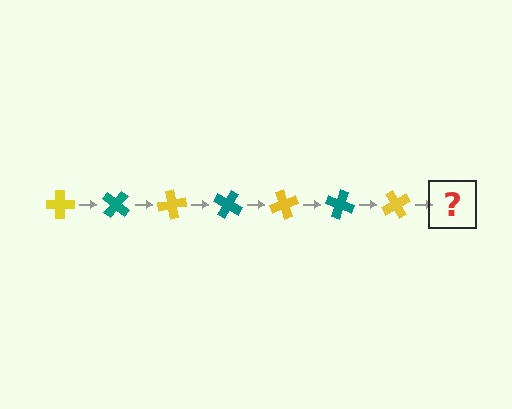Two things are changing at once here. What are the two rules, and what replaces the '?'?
The two rules are that it rotates 40 degrees each step and the color cycles through yellow and teal. The '?' should be a teal cross, rotated 280 degrees from the start.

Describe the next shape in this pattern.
It should be a teal cross, rotated 280 degrees from the start.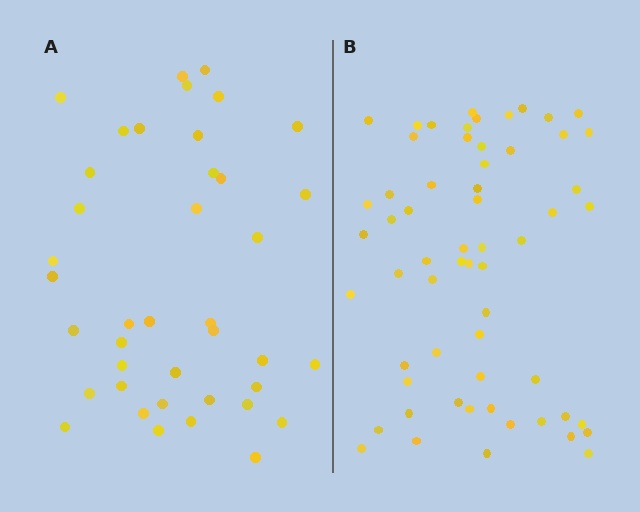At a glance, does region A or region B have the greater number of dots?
Region B (the right region) has more dots.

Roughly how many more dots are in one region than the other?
Region B has approximately 20 more dots than region A.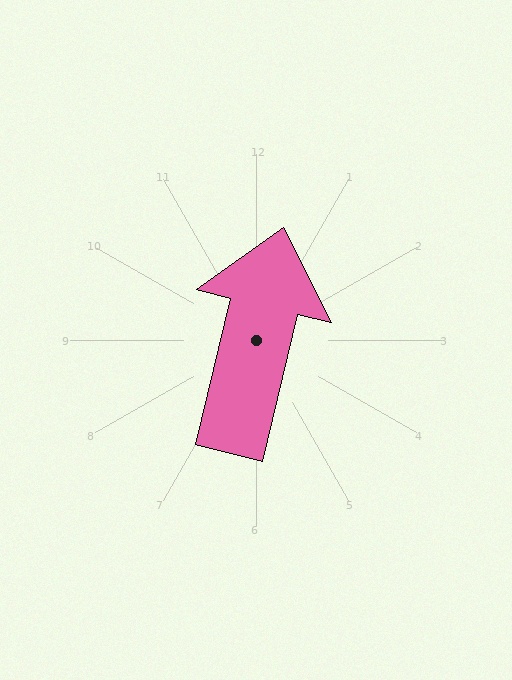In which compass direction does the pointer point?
North.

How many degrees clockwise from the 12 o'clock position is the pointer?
Approximately 13 degrees.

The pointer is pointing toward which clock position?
Roughly 12 o'clock.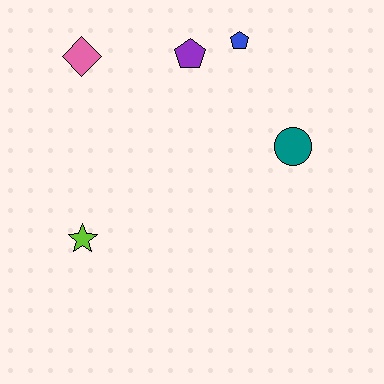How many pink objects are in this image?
There is 1 pink object.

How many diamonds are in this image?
There is 1 diamond.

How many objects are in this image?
There are 5 objects.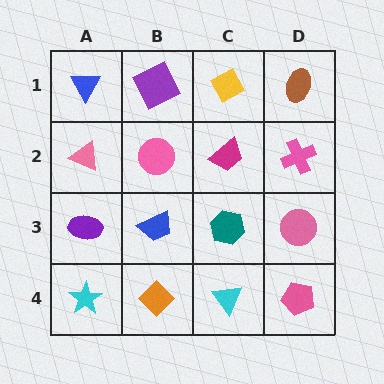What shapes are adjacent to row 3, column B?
A pink circle (row 2, column B), an orange diamond (row 4, column B), a purple ellipse (row 3, column A), a teal hexagon (row 3, column C).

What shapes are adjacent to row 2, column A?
A blue triangle (row 1, column A), a purple ellipse (row 3, column A), a pink circle (row 2, column B).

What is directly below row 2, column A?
A purple ellipse.